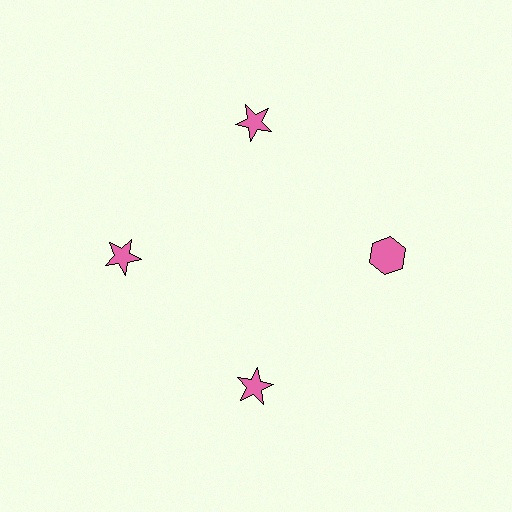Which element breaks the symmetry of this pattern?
The pink hexagon at roughly the 3 o'clock position breaks the symmetry. All other shapes are pink stars.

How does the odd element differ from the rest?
It has a different shape: hexagon instead of star.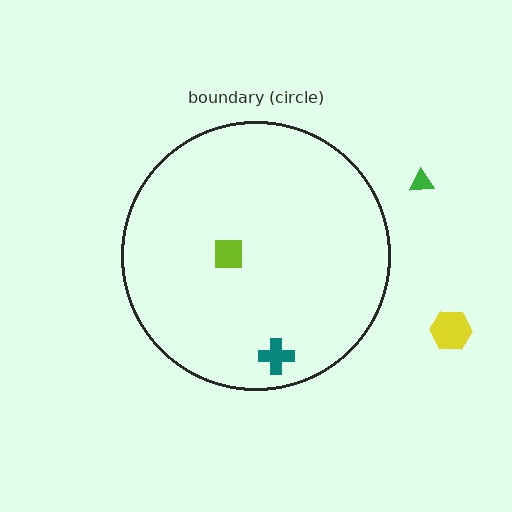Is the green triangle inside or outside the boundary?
Outside.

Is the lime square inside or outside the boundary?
Inside.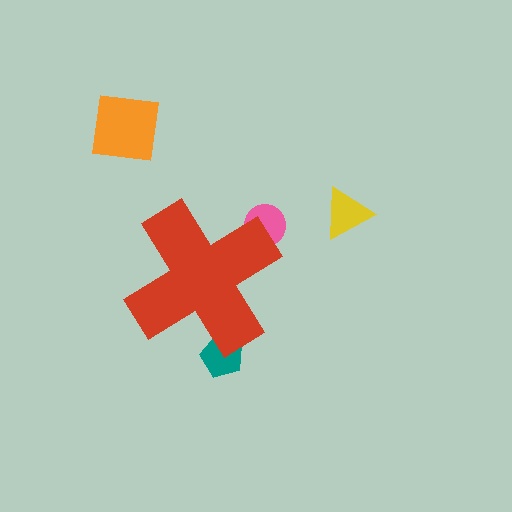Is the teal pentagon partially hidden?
Yes, the teal pentagon is partially hidden behind the red cross.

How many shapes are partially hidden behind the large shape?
2 shapes are partially hidden.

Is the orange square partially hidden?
No, the orange square is fully visible.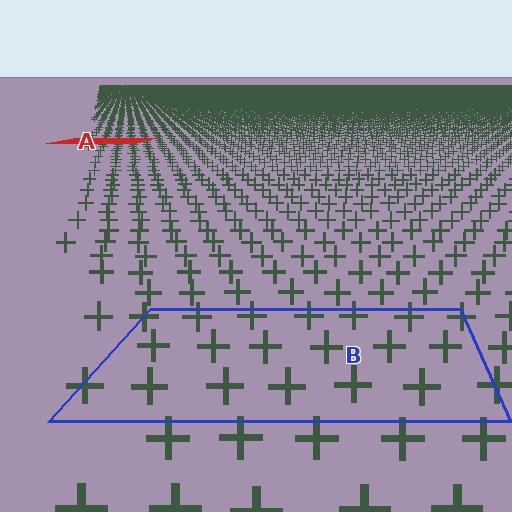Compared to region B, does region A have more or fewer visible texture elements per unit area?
Region A has more texture elements per unit area — they are packed more densely because it is farther away.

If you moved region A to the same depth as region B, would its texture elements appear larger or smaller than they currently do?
They would appear larger. At a closer depth, the same texture elements are projected at a bigger on-screen size.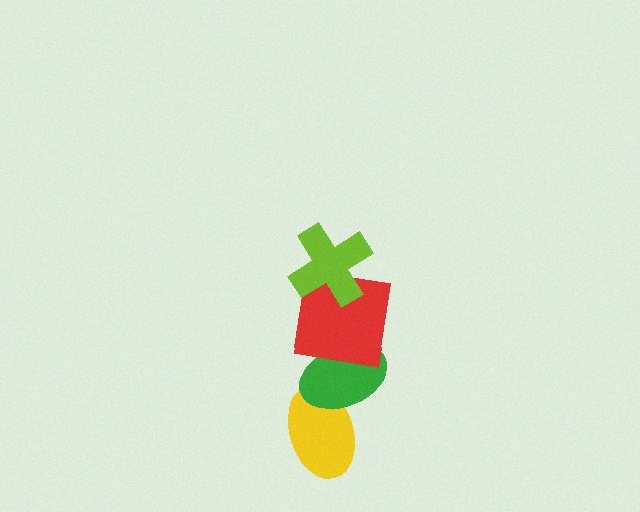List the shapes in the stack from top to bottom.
From top to bottom: the lime cross, the red square, the green ellipse, the yellow ellipse.